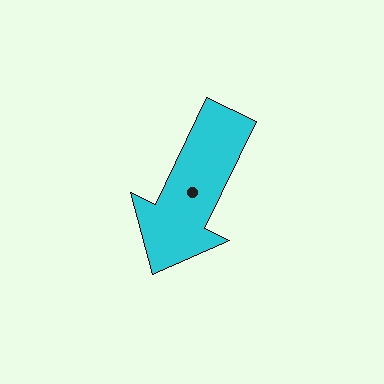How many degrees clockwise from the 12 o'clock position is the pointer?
Approximately 206 degrees.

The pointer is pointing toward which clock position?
Roughly 7 o'clock.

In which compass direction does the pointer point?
Southwest.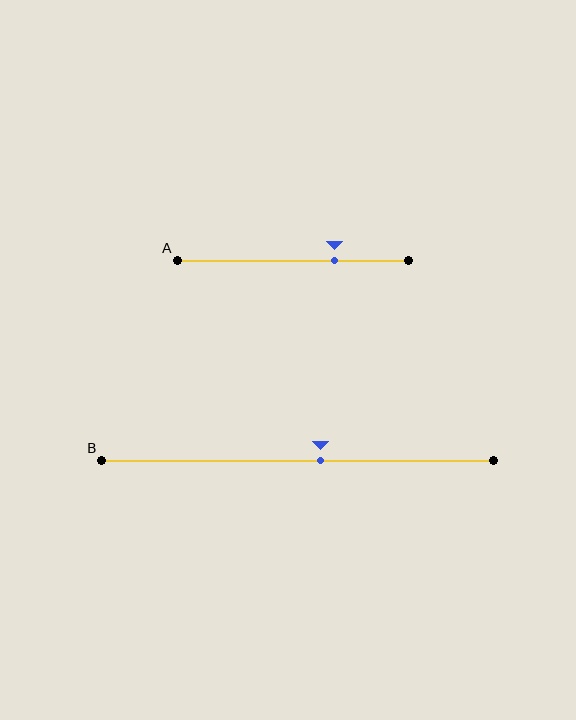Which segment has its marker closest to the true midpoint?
Segment B has its marker closest to the true midpoint.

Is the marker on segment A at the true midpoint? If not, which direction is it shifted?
No, the marker on segment A is shifted to the right by about 18% of the segment length.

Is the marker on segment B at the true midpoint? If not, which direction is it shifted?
No, the marker on segment B is shifted to the right by about 6% of the segment length.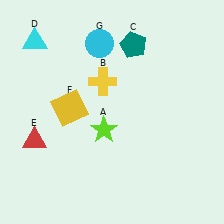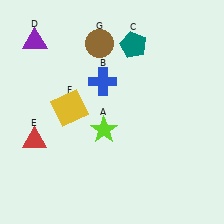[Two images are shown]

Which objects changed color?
B changed from yellow to blue. D changed from cyan to purple. G changed from cyan to brown.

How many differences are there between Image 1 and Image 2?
There are 3 differences between the two images.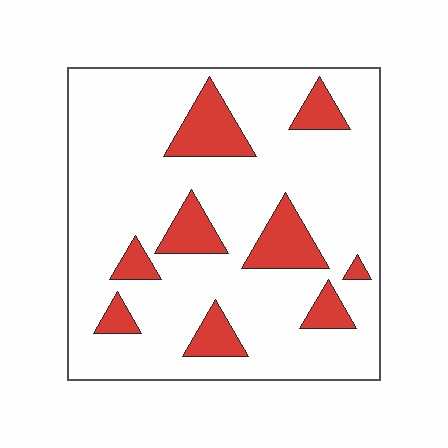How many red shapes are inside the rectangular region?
9.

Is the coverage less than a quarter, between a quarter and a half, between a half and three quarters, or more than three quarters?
Less than a quarter.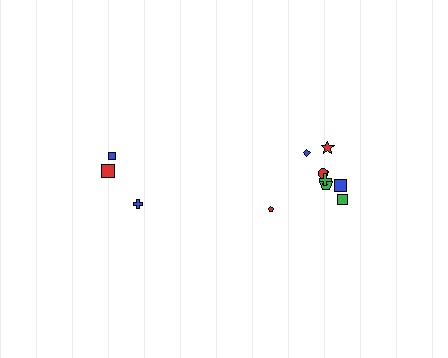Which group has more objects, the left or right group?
The right group.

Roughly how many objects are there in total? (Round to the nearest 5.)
Roughly 15 objects in total.